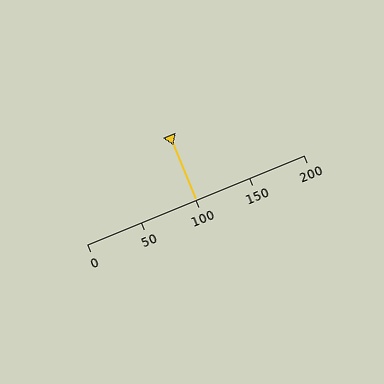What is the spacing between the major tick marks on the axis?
The major ticks are spaced 50 apart.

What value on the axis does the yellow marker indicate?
The marker indicates approximately 100.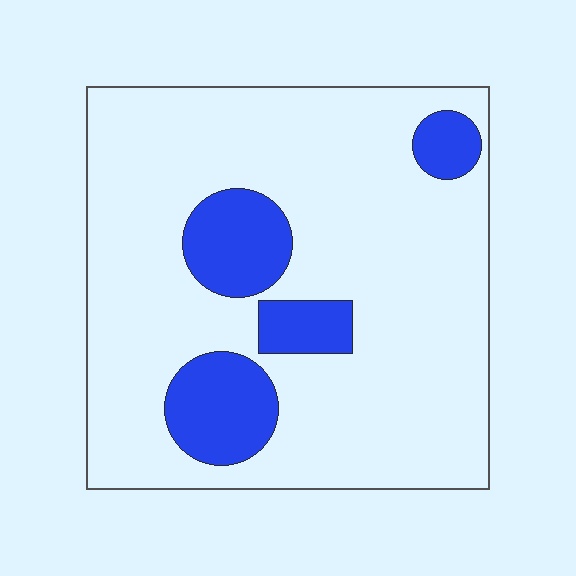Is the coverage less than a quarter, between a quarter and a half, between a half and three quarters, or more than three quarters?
Less than a quarter.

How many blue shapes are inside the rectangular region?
4.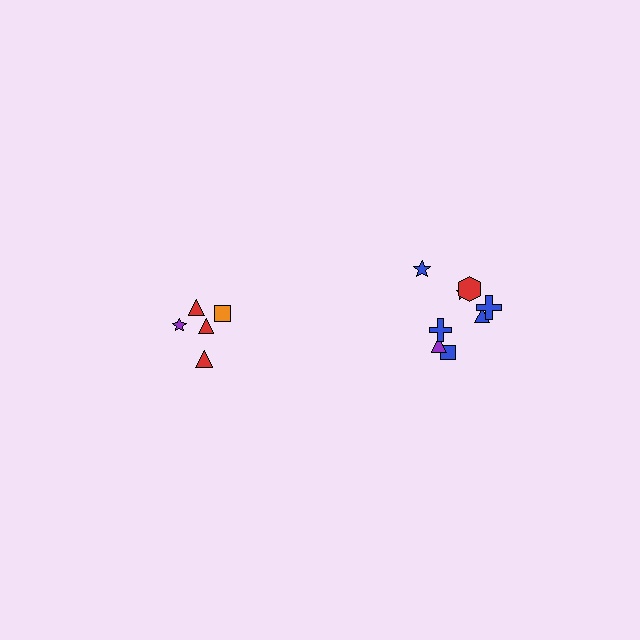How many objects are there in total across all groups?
There are 13 objects.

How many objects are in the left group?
There are 5 objects.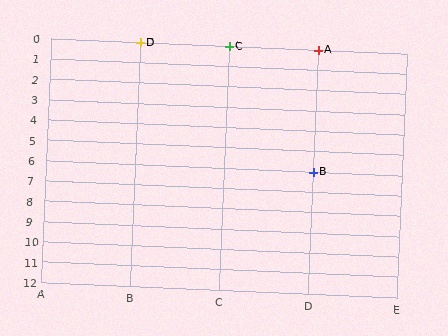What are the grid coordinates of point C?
Point C is at grid coordinates (C, 0).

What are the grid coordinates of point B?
Point B is at grid coordinates (D, 6).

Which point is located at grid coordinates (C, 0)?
Point C is at (C, 0).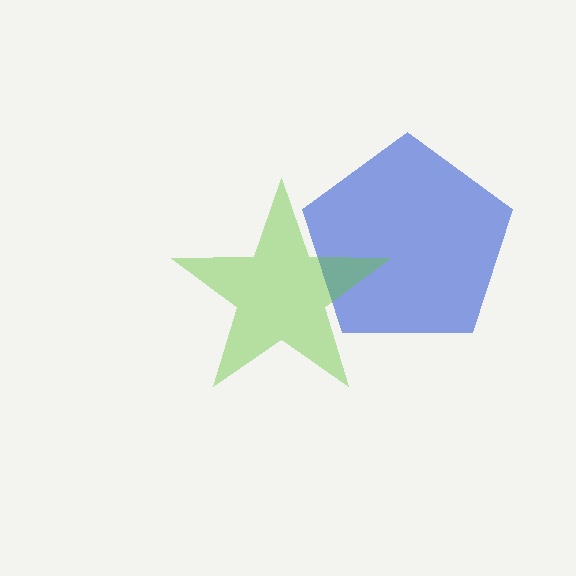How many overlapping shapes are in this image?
There are 2 overlapping shapes in the image.